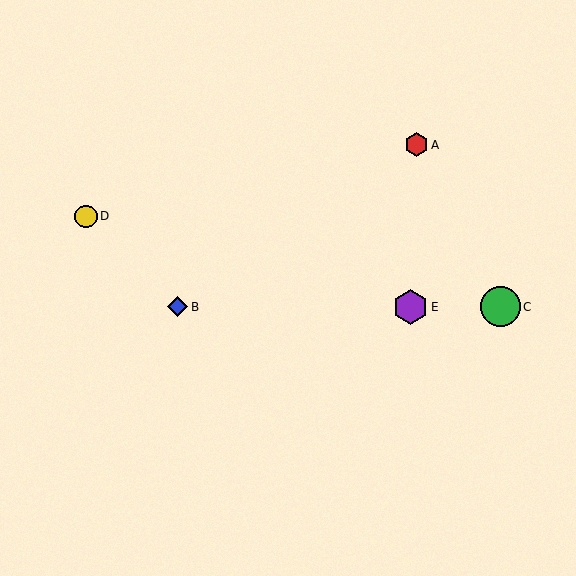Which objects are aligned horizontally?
Objects B, C, E are aligned horizontally.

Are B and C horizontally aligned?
Yes, both are at y≈307.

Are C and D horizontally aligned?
No, C is at y≈307 and D is at y≈216.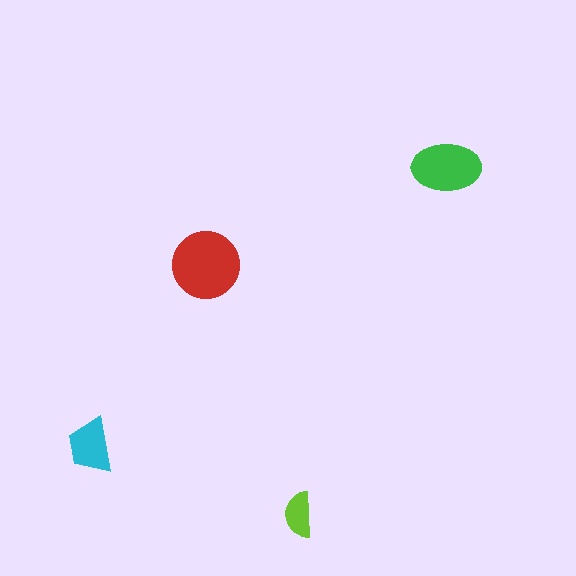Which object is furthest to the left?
The cyan trapezoid is leftmost.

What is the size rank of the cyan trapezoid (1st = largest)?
3rd.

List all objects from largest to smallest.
The red circle, the green ellipse, the cyan trapezoid, the lime semicircle.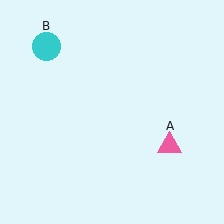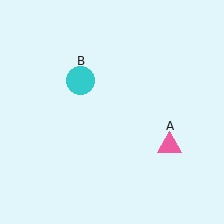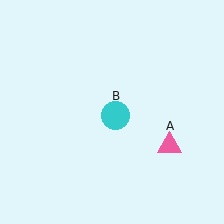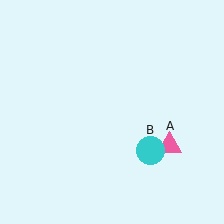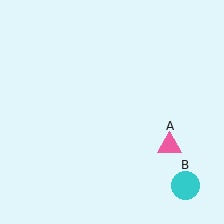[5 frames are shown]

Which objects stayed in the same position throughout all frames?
Pink triangle (object A) remained stationary.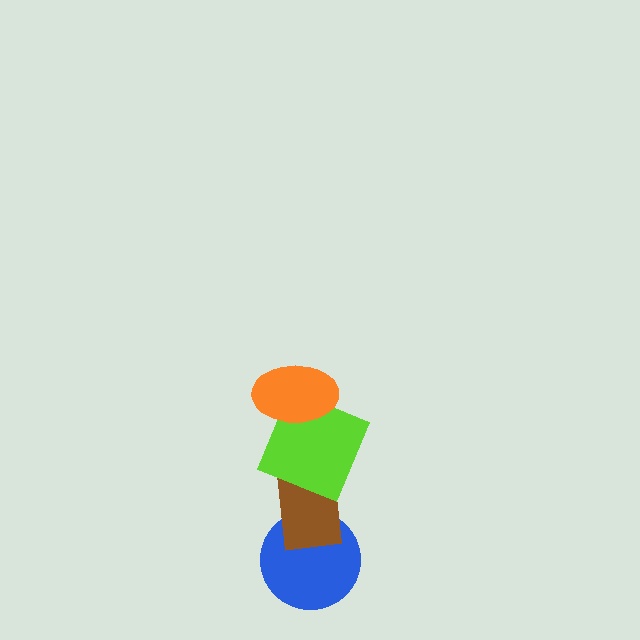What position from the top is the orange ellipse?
The orange ellipse is 1st from the top.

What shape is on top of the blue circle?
The brown rectangle is on top of the blue circle.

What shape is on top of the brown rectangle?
The lime square is on top of the brown rectangle.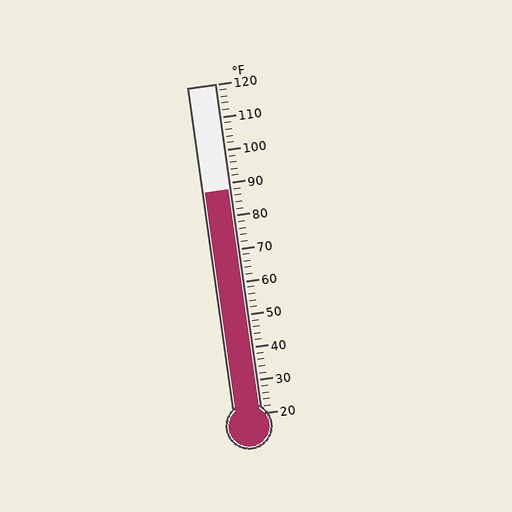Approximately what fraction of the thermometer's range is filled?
The thermometer is filled to approximately 70% of its range.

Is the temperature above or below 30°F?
The temperature is above 30°F.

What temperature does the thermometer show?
The thermometer shows approximately 88°F.